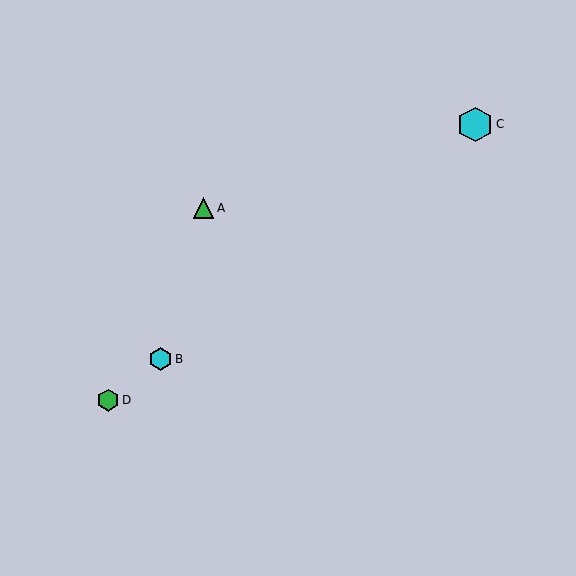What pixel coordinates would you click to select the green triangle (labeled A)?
Click at (203, 208) to select the green triangle A.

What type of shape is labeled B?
Shape B is a cyan hexagon.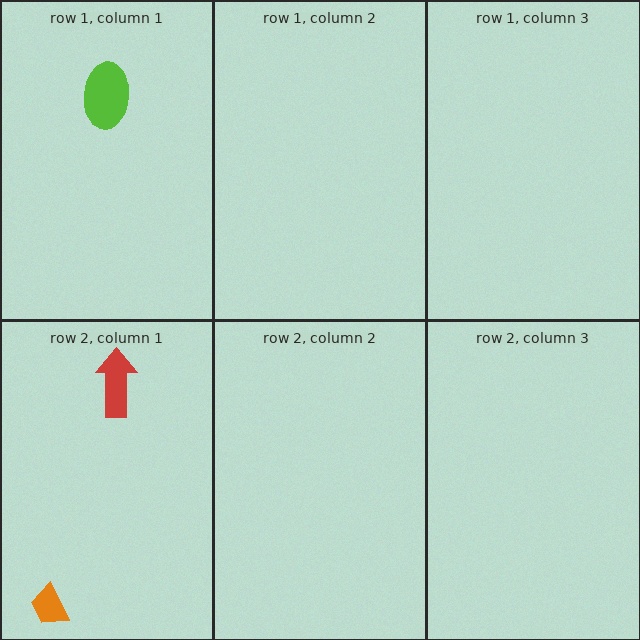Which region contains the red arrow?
The row 2, column 1 region.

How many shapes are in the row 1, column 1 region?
1.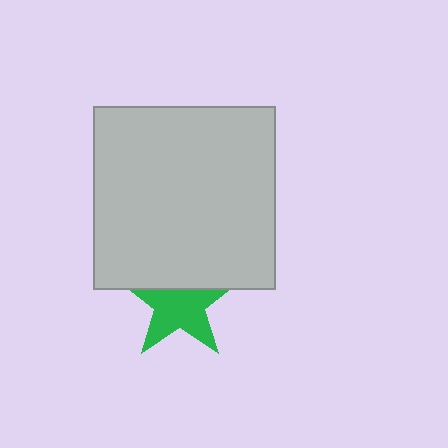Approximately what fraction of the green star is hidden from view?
Roughly 35% of the green star is hidden behind the light gray square.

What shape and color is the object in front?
The object in front is a light gray square.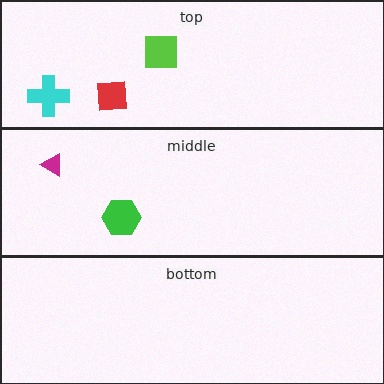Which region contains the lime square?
The top region.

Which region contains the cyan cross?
The top region.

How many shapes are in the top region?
3.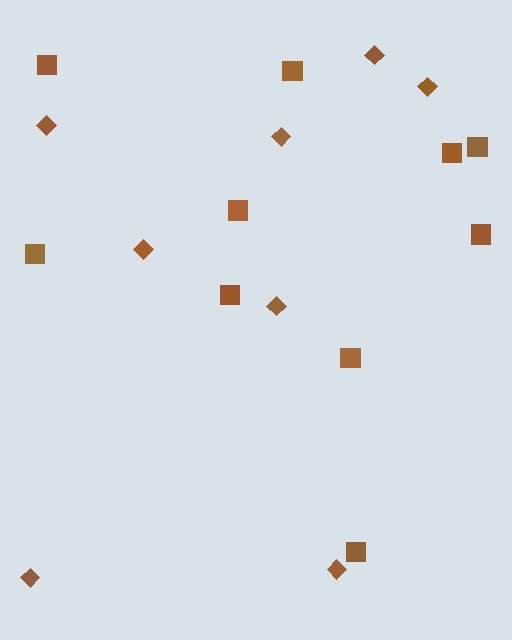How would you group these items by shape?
There are 2 groups: one group of diamonds (8) and one group of squares (10).